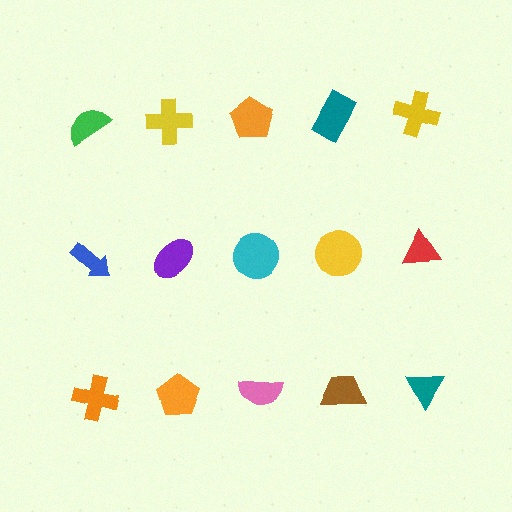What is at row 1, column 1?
A green semicircle.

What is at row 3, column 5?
A teal triangle.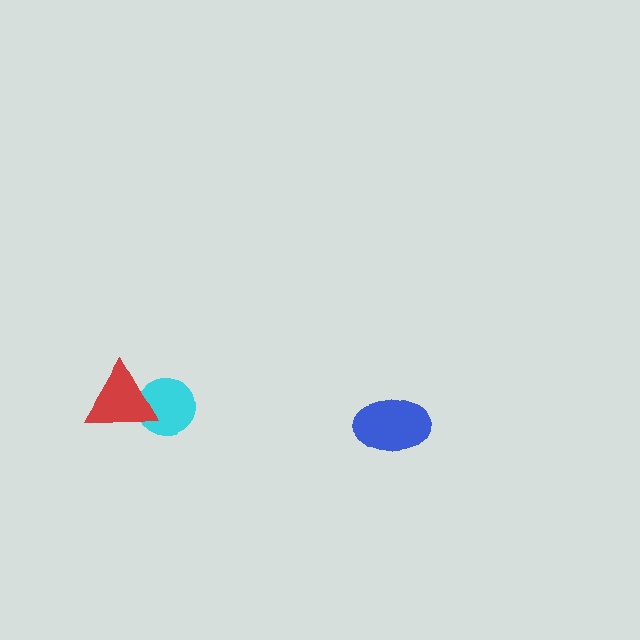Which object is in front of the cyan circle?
The red triangle is in front of the cyan circle.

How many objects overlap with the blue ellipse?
0 objects overlap with the blue ellipse.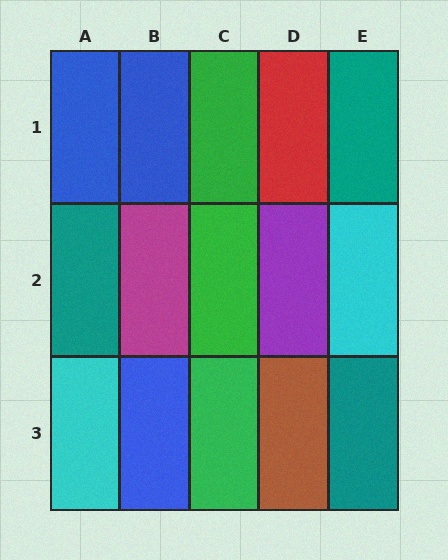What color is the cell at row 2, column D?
Purple.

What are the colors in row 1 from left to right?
Blue, blue, green, red, teal.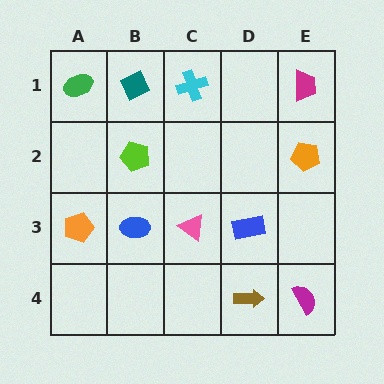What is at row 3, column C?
A pink triangle.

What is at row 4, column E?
A magenta semicircle.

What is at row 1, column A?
A green ellipse.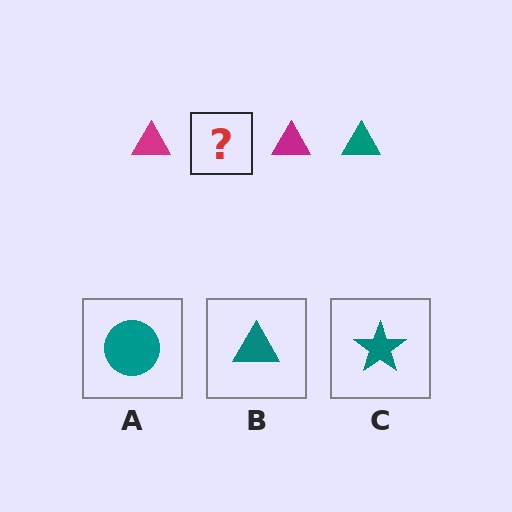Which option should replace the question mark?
Option B.